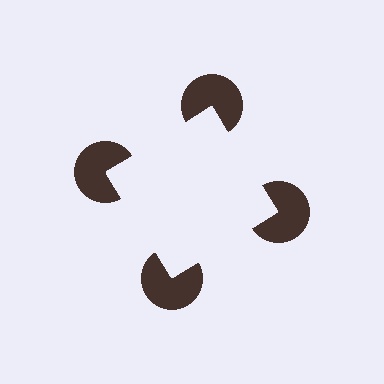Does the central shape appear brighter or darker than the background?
It typically appears slightly brighter than the background, even though no actual brightness change is drawn.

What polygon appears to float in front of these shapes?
An illusory square — its edges are inferred from the aligned wedge cuts in the pac-man discs, not physically drawn.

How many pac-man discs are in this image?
There are 4 — one at each vertex of the illusory square.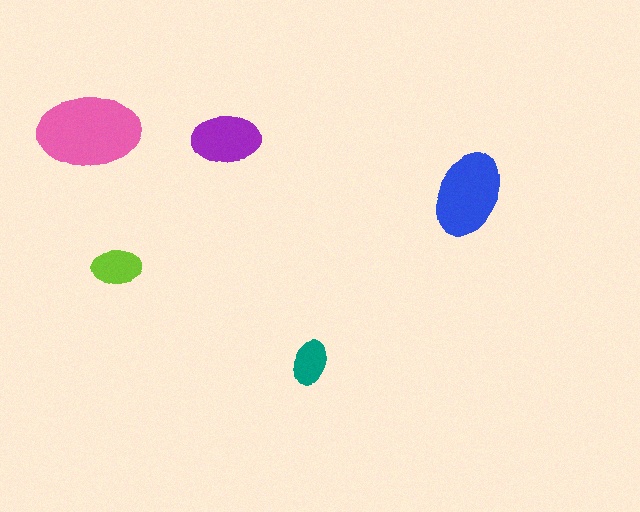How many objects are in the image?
There are 5 objects in the image.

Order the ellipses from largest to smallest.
the pink one, the blue one, the purple one, the lime one, the teal one.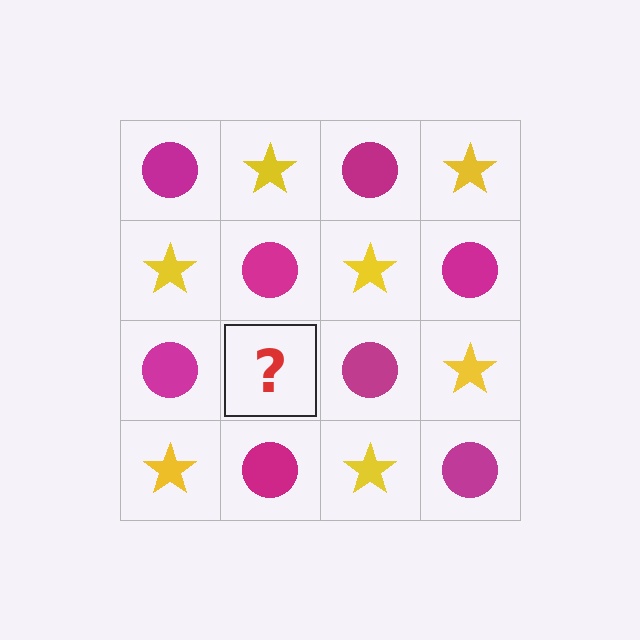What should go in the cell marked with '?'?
The missing cell should contain a yellow star.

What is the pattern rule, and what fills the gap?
The rule is that it alternates magenta circle and yellow star in a checkerboard pattern. The gap should be filled with a yellow star.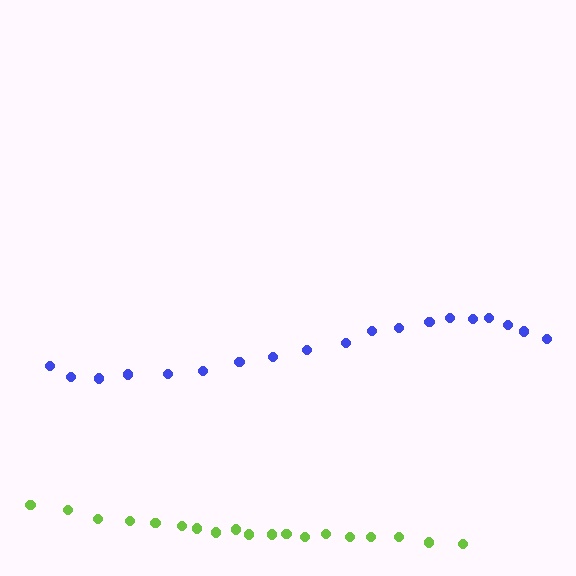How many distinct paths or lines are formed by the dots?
There are 2 distinct paths.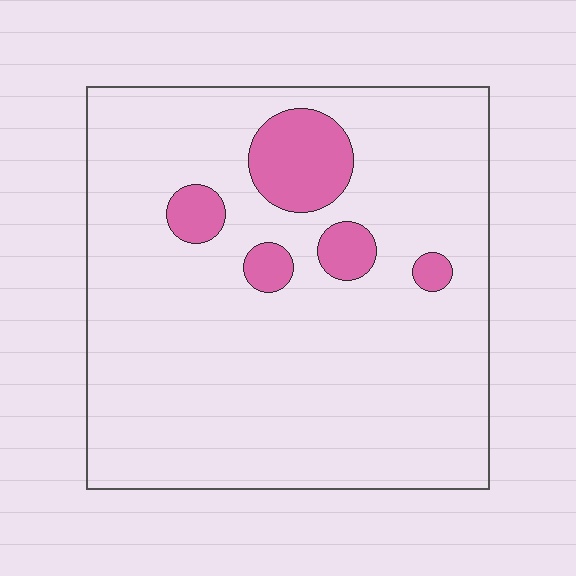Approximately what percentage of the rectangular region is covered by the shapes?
Approximately 10%.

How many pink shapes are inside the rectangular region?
5.